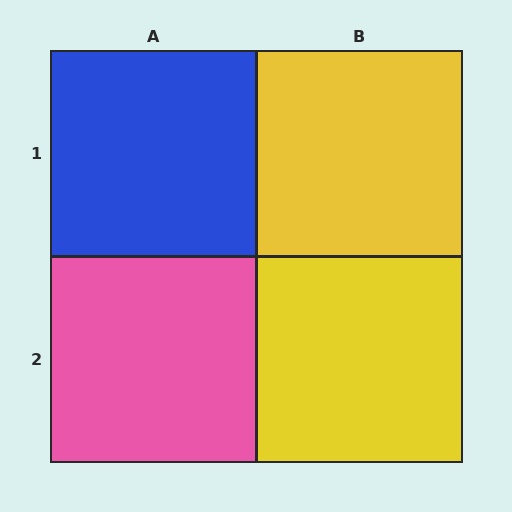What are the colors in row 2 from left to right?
Pink, yellow.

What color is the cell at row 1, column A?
Blue.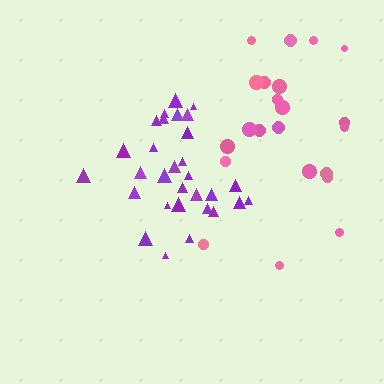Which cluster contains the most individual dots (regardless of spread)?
Purple (30).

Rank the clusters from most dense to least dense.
purple, pink.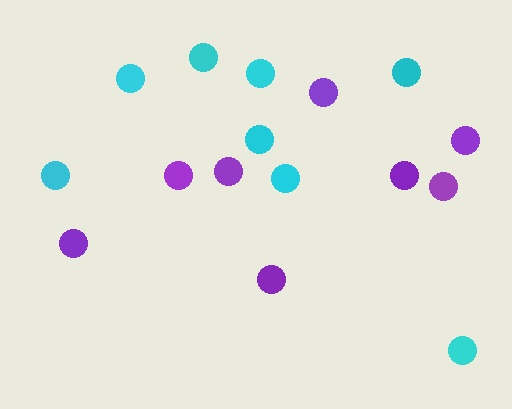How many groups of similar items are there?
There are 2 groups: one group of cyan circles (8) and one group of purple circles (8).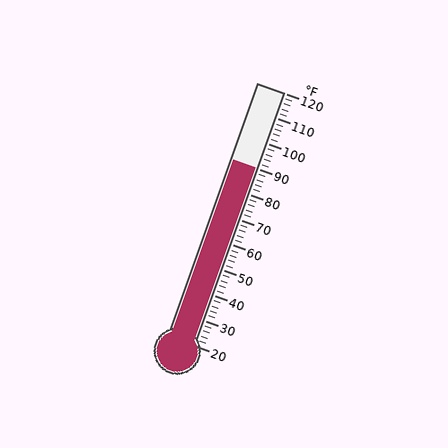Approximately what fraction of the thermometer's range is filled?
The thermometer is filled to approximately 70% of its range.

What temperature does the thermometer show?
The thermometer shows approximately 90°F.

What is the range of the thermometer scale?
The thermometer scale ranges from 20°F to 120°F.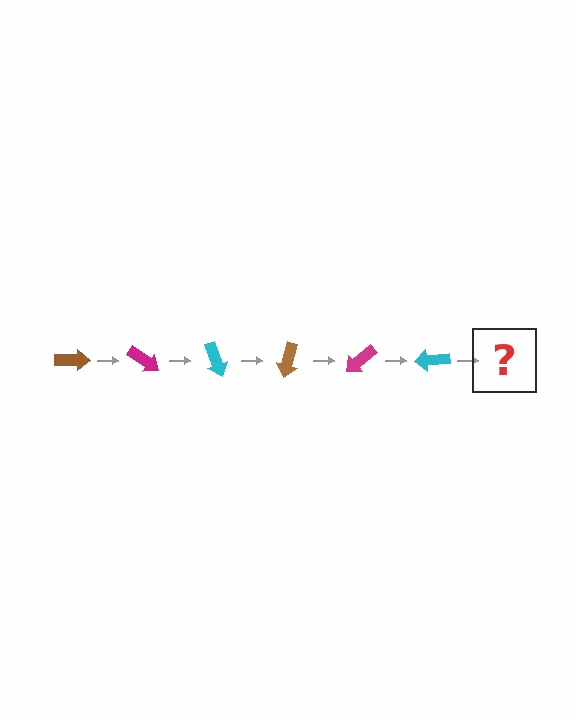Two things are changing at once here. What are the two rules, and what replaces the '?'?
The two rules are that it rotates 35 degrees each step and the color cycles through brown, magenta, and cyan. The '?' should be a brown arrow, rotated 210 degrees from the start.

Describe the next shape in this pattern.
It should be a brown arrow, rotated 210 degrees from the start.